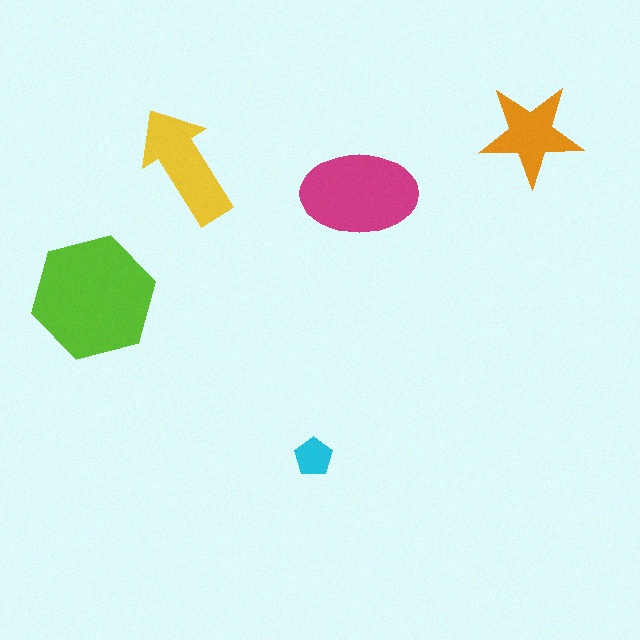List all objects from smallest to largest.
The cyan pentagon, the orange star, the yellow arrow, the magenta ellipse, the lime hexagon.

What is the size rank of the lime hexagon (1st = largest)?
1st.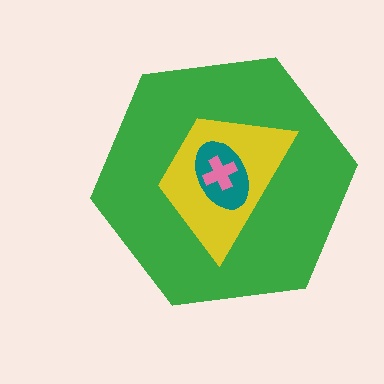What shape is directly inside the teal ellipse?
The pink cross.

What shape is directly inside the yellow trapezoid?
The teal ellipse.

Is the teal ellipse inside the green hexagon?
Yes.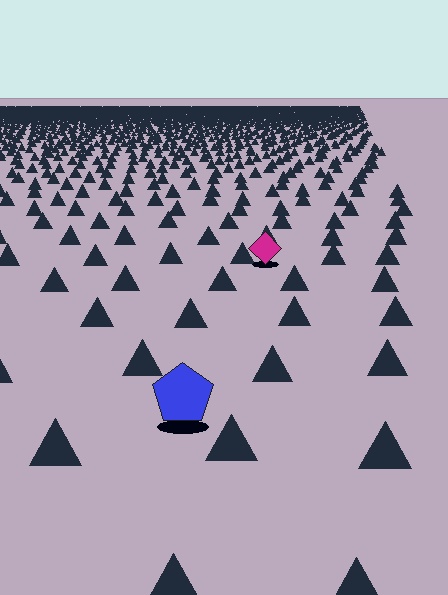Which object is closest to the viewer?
The blue pentagon is closest. The texture marks near it are larger and more spread out.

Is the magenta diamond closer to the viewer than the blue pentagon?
No. The blue pentagon is closer — you can tell from the texture gradient: the ground texture is coarser near it.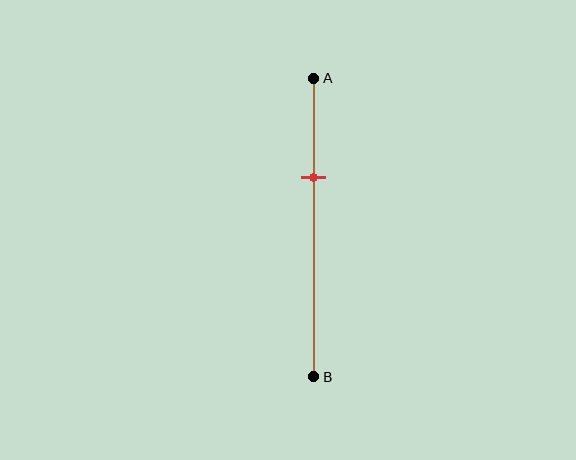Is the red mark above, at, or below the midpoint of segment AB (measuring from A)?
The red mark is above the midpoint of segment AB.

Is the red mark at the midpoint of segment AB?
No, the mark is at about 35% from A, not at the 50% midpoint.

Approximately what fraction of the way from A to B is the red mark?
The red mark is approximately 35% of the way from A to B.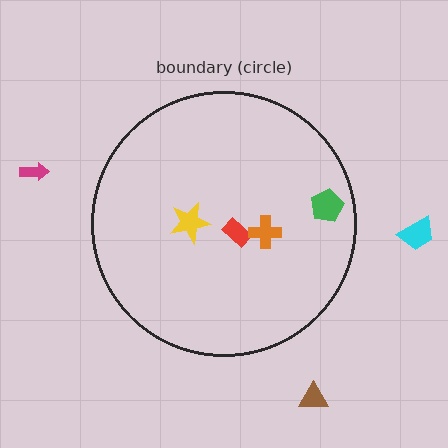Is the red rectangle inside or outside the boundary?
Inside.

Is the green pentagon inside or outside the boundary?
Inside.